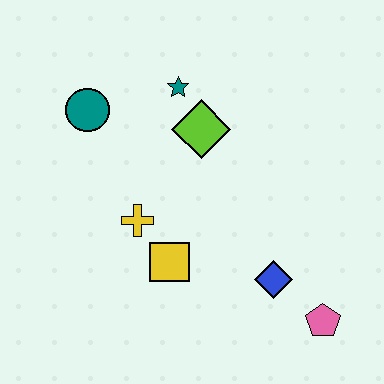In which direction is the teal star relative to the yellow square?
The teal star is above the yellow square.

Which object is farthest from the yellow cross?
The pink pentagon is farthest from the yellow cross.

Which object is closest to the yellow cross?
The yellow square is closest to the yellow cross.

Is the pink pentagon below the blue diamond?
Yes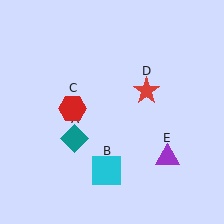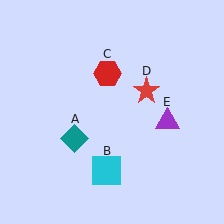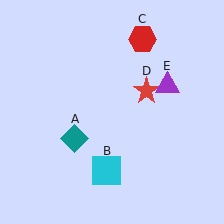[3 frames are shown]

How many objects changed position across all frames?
2 objects changed position: red hexagon (object C), purple triangle (object E).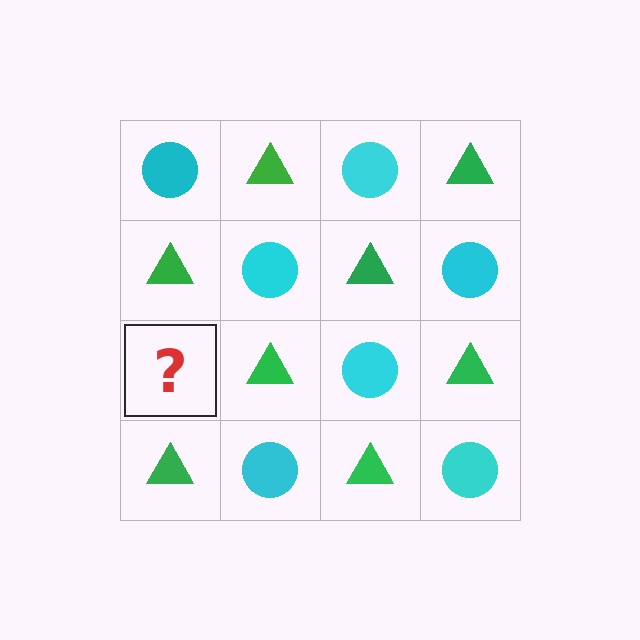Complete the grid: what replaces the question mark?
The question mark should be replaced with a cyan circle.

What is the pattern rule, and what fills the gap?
The rule is that it alternates cyan circle and green triangle in a checkerboard pattern. The gap should be filled with a cyan circle.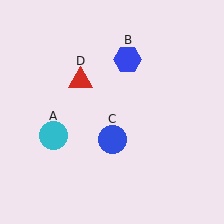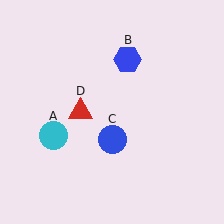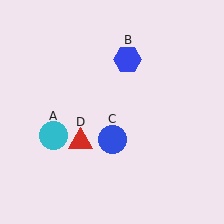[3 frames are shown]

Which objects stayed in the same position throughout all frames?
Cyan circle (object A) and blue hexagon (object B) and blue circle (object C) remained stationary.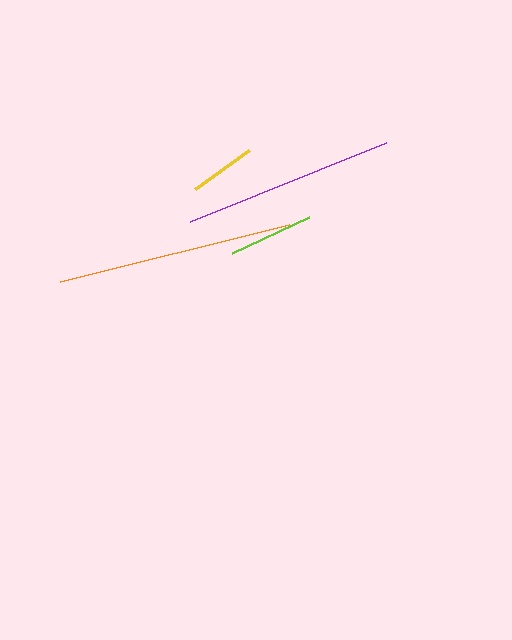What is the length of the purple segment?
The purple segment is approximately 211 pixels long.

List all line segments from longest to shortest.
From longest to shortest: orange, purple, lime, yellow.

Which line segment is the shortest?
The yellow line is the shortest at approximately 66 pixels.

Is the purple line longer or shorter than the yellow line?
The purple line is longer than the yellow line.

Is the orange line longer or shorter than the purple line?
The orange line is longer than the purple line.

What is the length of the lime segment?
The lime segment is approximately 85 pixels long.